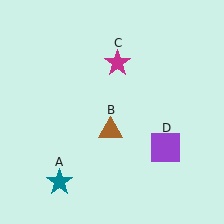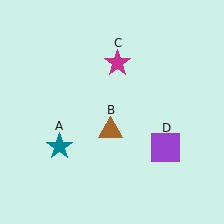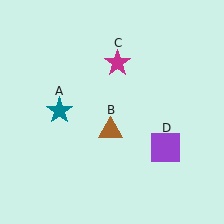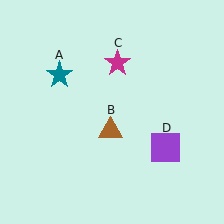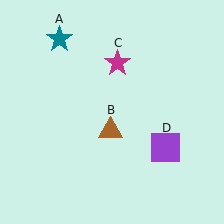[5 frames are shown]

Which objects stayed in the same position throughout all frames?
Brown triangle (object B) and magenta star (object C) and purple square (object D) remained stationary.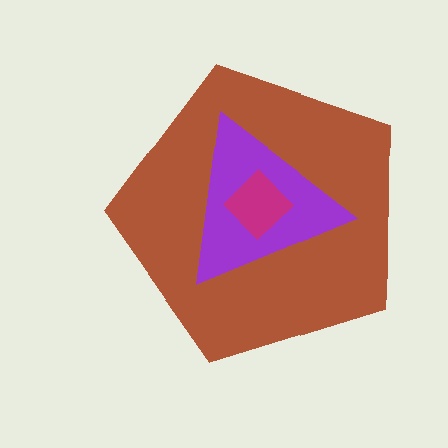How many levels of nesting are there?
3.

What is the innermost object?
The magenta diamond.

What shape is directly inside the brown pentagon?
The purple triangle.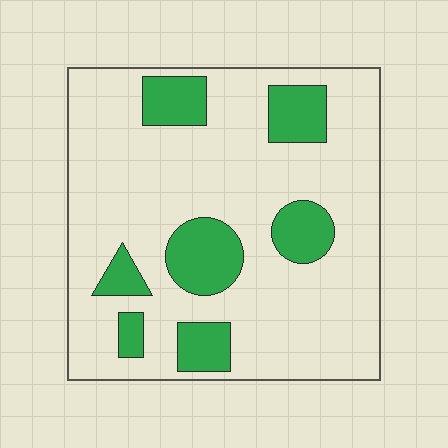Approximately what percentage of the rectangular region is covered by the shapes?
Approximately 20%.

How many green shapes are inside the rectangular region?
7.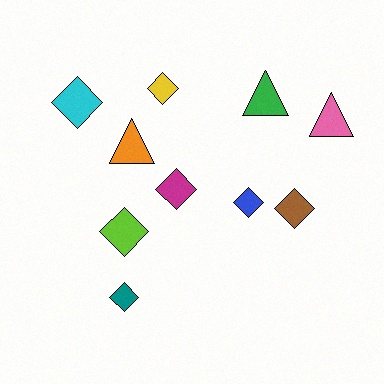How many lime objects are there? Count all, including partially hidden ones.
There is 1 lime object.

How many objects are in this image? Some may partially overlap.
There are 10 objects.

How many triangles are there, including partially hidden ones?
There are 3 triangles.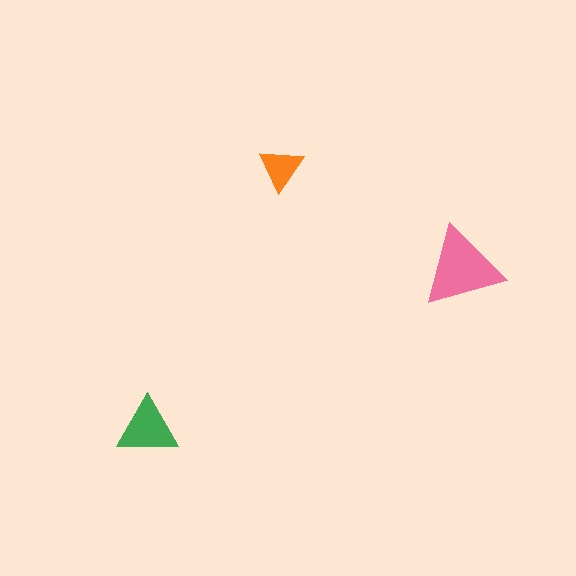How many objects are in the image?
There are 3 objects in the image.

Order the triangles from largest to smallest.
the pink one, the green one, the orange one.